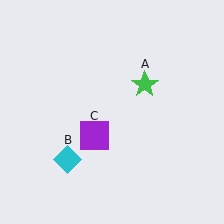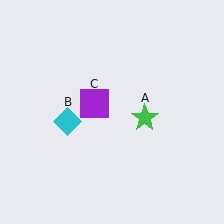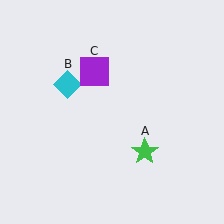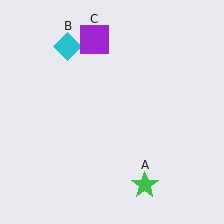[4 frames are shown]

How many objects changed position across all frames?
3 objects changed position: green star (object A), cyan diamond (object B), purple square (object C).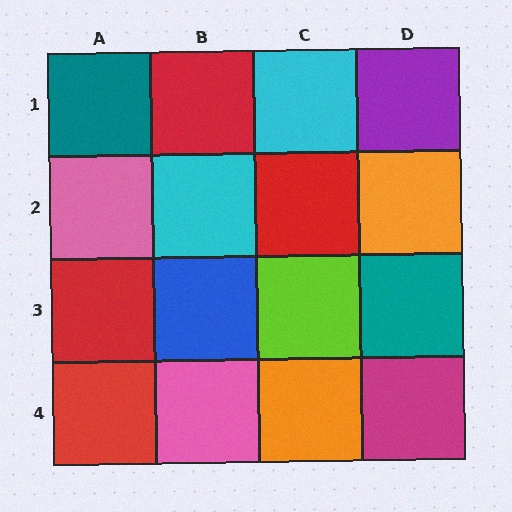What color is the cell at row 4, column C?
Orange.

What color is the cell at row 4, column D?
Magenta.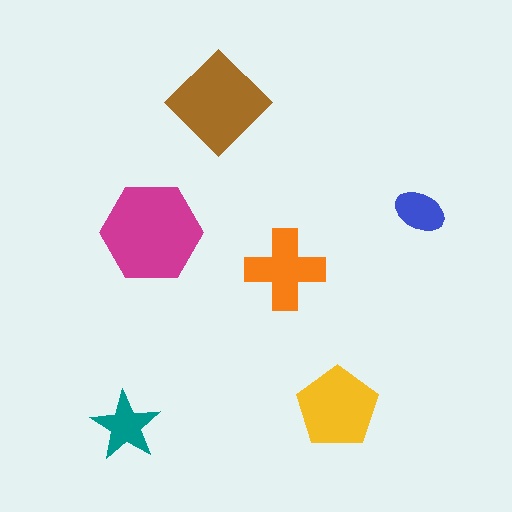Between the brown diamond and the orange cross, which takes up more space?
The brown diamond.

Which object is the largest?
The magenta hexagon.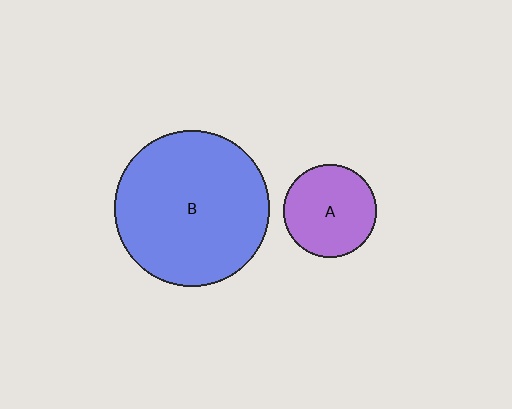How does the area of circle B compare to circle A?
Approximately 2.8 times.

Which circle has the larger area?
Circle B (blue).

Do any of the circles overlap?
No, none of the circles overlap.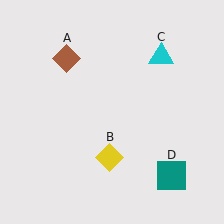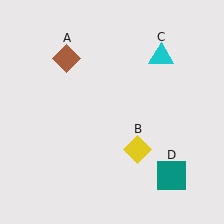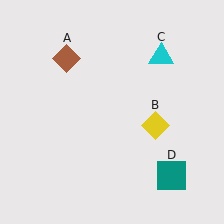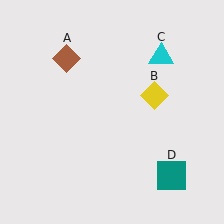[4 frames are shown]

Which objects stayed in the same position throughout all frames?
Brown diamond (object A) and cyan triangle (object C) and teal square (object D) remained stationary.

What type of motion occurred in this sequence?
The yellow diamond (object B) rotated counterclockwise around the center of the scene.